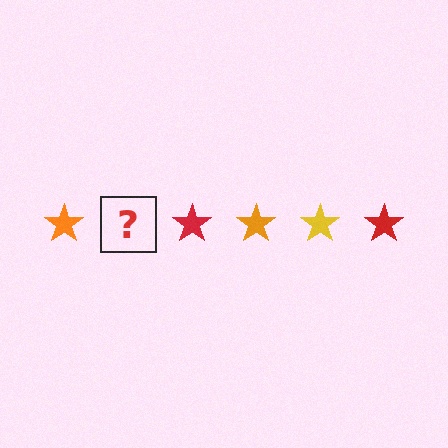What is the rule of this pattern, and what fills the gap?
The rule is that the pattern cycles through orange, yellow, red stars. The gap should be filled with a yellow star.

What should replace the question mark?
The question mark should be replaced with a yellow star.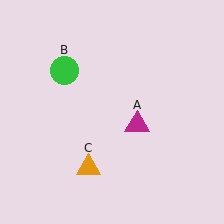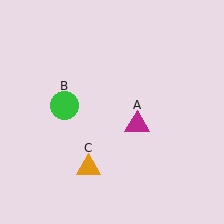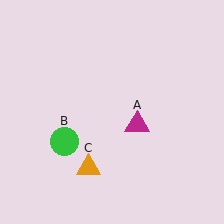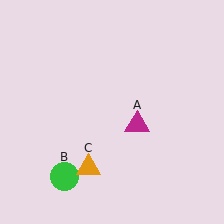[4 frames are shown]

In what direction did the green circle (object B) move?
The green circle (object B) moved down.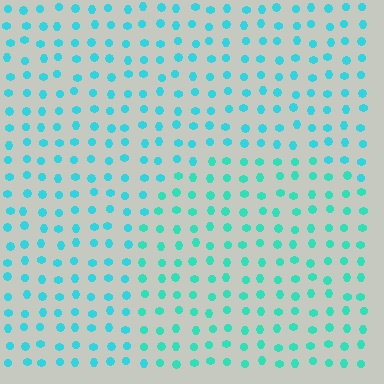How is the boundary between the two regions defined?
The boundary is defined purely by a slight shift in hue (about 18 degrees). Spacing, size, and orientation are identical on both sides.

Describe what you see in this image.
The image is filled with small cyan elements in a uniform arrangement. A circle-shaped region is visible where the elements are tinted to a slightly different hue, forming a subtle color boundary.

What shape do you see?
I see a circle.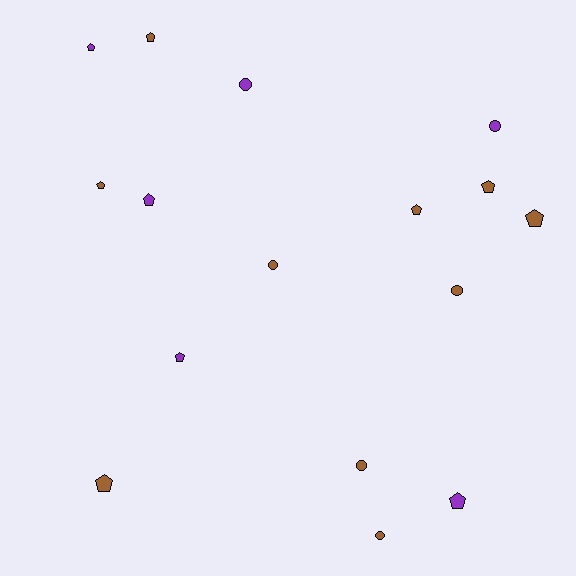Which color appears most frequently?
Brown, with 10 objects.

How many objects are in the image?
There are 16 objects.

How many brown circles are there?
There are 4 brown circles.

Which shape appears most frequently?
Pentagon, with 10 objects.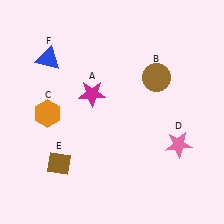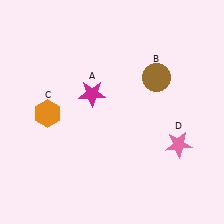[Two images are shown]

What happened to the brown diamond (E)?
The brown diamond (E) was removed in Image 2. It was in the bottom-left area of Image 1.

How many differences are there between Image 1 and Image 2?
There are 2 differences between the two images.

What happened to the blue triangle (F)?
The blue triangle (F) was removed in Image 2. It was in the top-left area of Image 1.